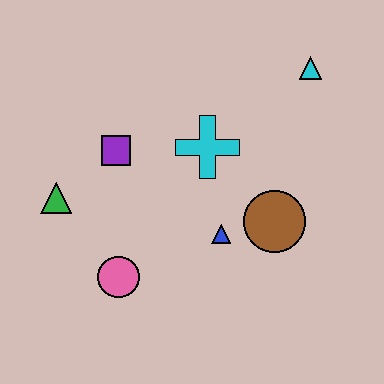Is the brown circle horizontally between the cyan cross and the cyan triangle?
Yes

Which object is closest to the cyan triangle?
The cyan cross is closest to the cyan triangle.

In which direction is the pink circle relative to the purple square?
The pink circle is below the purple square.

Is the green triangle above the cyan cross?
No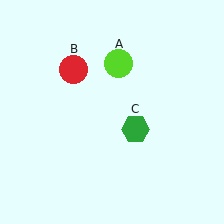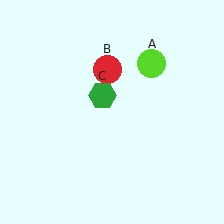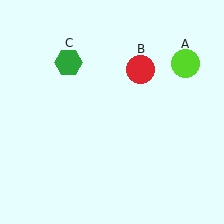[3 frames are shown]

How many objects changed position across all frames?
3 objects changed position: lime circle (object A), red circle (object B), green hexagon (object C).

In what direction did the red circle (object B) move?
The red circle (object B) moved right.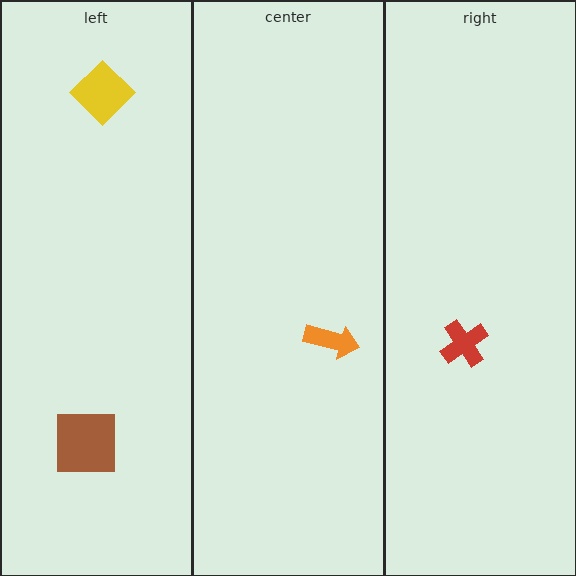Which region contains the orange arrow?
The center region.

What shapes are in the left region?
The yellow diamond, the brown square.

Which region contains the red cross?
The right region.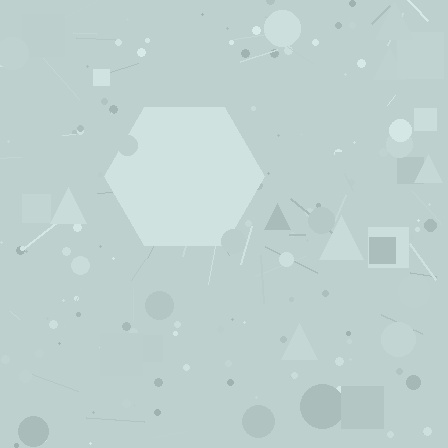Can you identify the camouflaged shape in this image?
The camouflaged shape is a hexagon.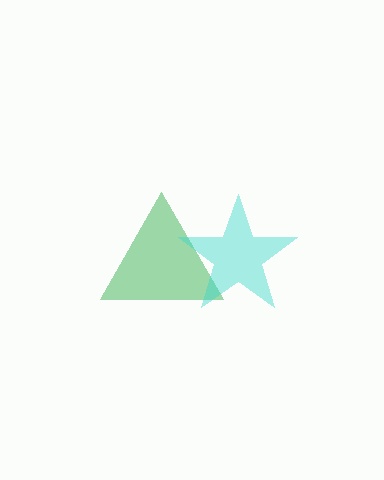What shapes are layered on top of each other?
The layered shapes are: a green triangle, a cyan star.